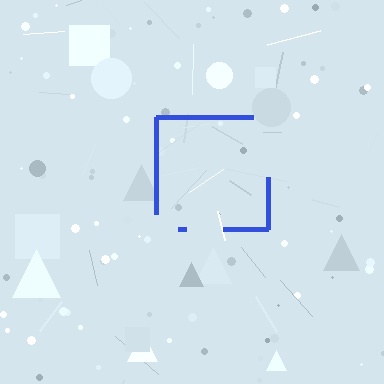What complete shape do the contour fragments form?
The contour fragments form a square.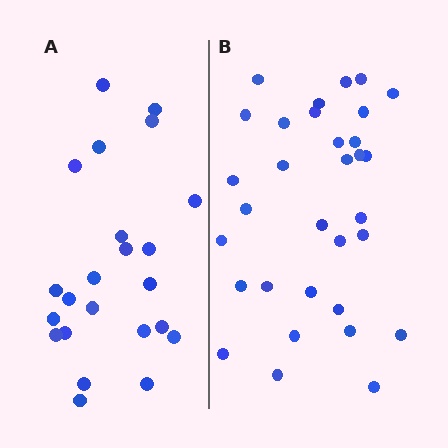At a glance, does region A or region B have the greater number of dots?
Region B (the right region) has more dots.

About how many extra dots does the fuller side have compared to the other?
Region B has roughly 8 or so more dots than region A.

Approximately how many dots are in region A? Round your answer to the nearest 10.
About 20 dots. (The exact count is 23, which rounds to 20.)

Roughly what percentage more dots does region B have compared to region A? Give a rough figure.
About 40% more.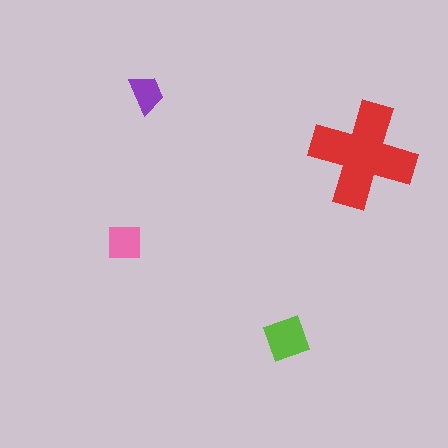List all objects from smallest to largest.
The purple trapezoid, the pink square, the lime diamond, the red cross.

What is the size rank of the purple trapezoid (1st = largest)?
4th.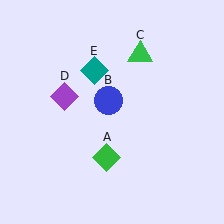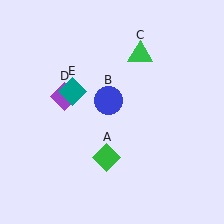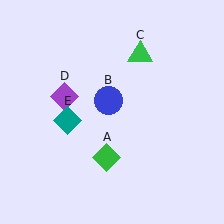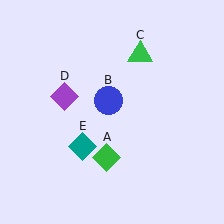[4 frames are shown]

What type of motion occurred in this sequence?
The teal diamond (object E) rotated counterclockwise around the center of the scene.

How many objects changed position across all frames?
1 object changed position: teal diamond (object E).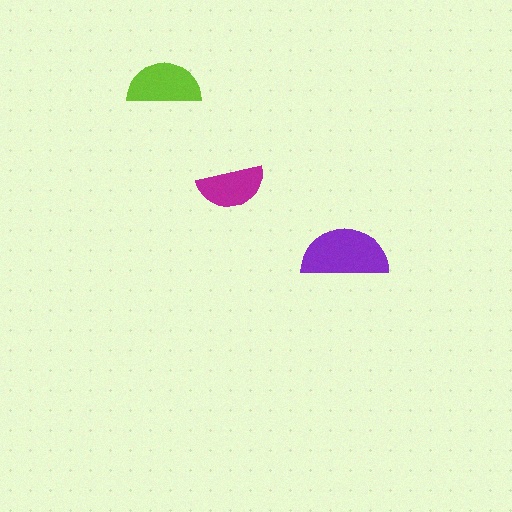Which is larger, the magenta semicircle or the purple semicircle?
The purple one.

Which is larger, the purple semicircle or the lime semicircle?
The purple one.